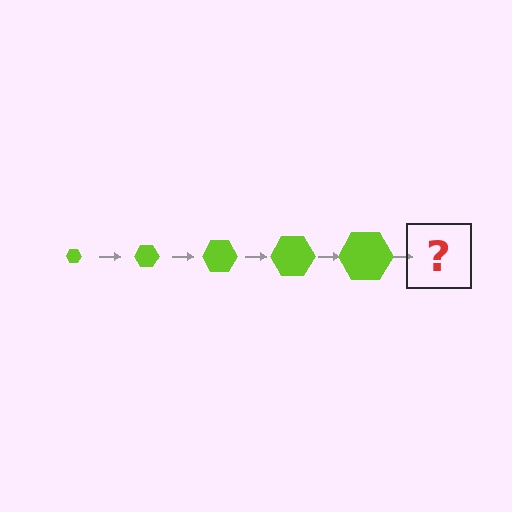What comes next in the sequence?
The next element should be a lime hexagon, larger than the previous one.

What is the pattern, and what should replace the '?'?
The pattern is that the hexagon gets progressively larger each step. The '?' should be a lime hexagon, larger than the previous one.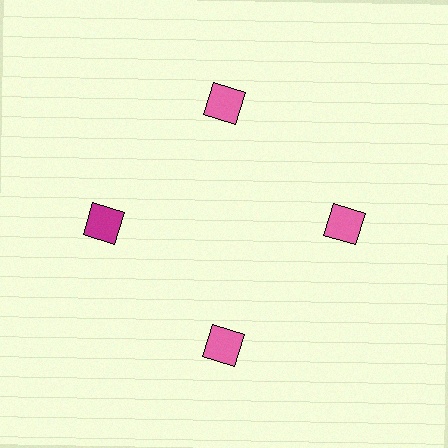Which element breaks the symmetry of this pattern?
The magenta diamond at roughly the 9 o'clock position breaks the symmetry. All other shapes are pink diamonds.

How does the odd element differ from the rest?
It has a different color: magenta instead of pink.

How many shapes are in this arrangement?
There are 4 shapes arranged in a ring pattern.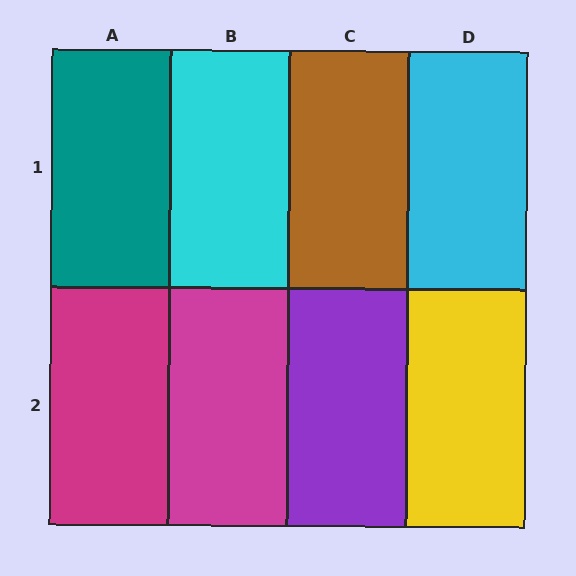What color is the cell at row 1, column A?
Teal.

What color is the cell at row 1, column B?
Cyan.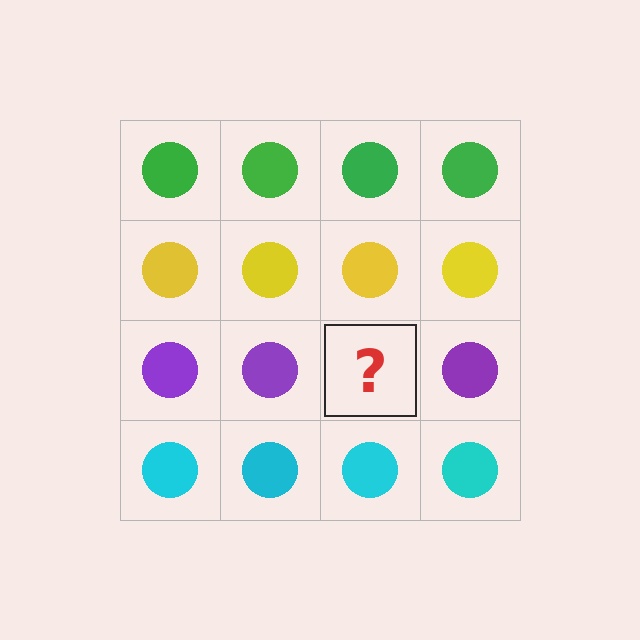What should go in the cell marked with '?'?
The missing cell should contain a purple circle.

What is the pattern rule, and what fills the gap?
The rule is that each row has a consistent color. The gap should be filled with a purple circle.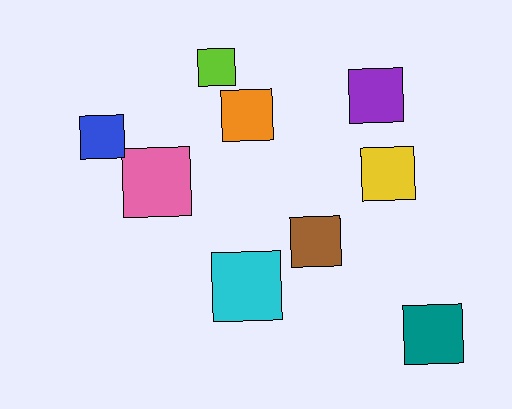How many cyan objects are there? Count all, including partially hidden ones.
There is 1 cyan object.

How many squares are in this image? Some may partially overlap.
There are 9 squares.